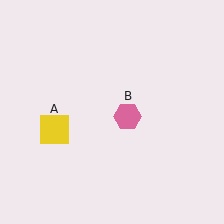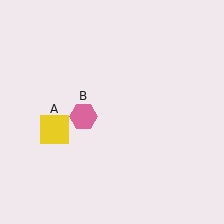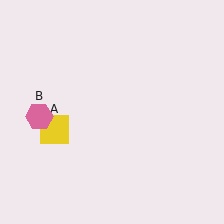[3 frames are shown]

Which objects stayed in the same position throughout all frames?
Yellow square (object A) remained stationary.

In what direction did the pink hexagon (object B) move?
The pink hexagon (object B) moved left.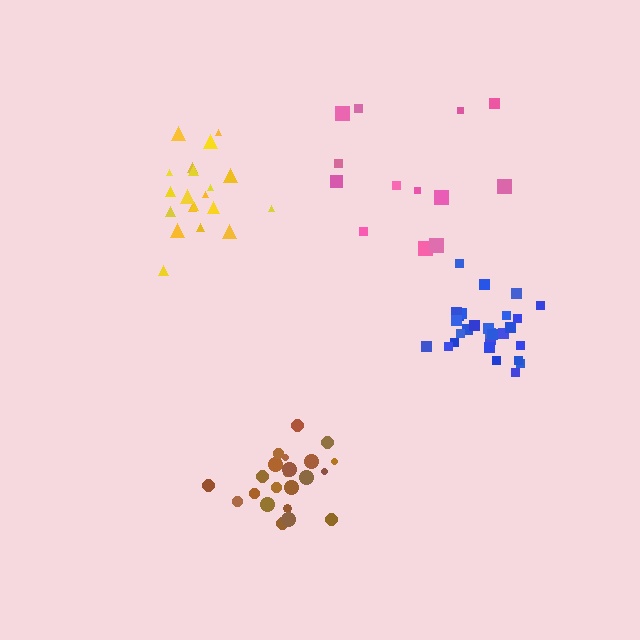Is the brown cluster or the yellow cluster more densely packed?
Brown.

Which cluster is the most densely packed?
Blue.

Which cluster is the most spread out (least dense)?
Pink.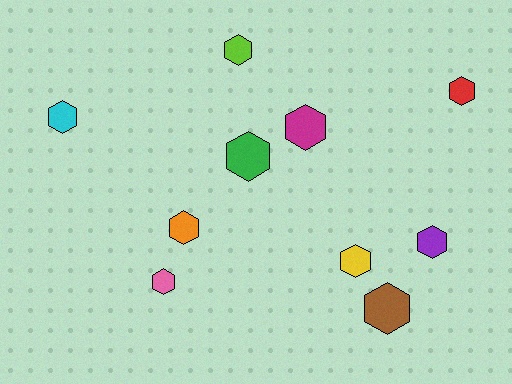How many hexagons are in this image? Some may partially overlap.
There are 10 hexagons.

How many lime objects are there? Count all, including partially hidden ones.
There is 1 lime object.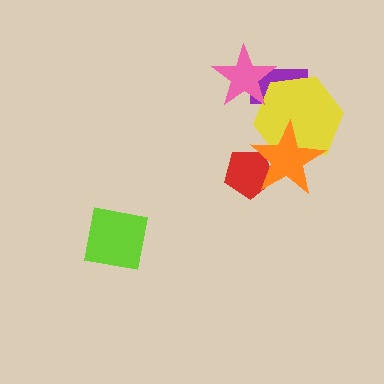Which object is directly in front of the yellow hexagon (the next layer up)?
The orange star is directly in front of the yellow hexagon.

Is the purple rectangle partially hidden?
Yes, it is partially covered by another shape.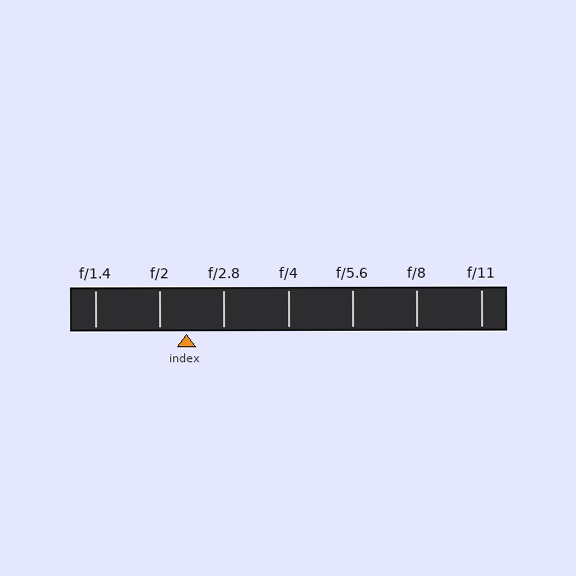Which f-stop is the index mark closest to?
The index mark is closest to f/2.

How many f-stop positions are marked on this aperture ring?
There are 7 f-stop positions marked.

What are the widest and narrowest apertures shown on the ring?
The widest aperture shown is f/1.4 and the narrowest is f/11.